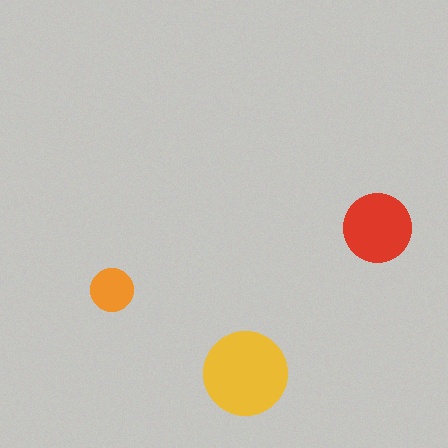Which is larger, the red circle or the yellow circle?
The yellow one.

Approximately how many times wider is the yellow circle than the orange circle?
About 2 times wider.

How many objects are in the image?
There are 3 objects in the image.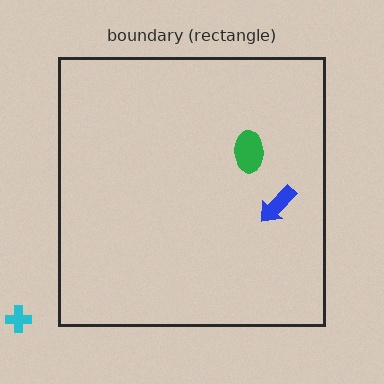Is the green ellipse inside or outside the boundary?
Inside.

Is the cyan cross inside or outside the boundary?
Outside.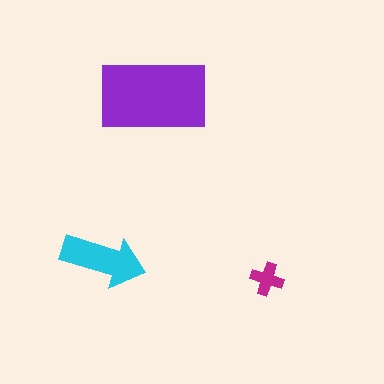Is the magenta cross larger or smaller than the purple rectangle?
Smaller.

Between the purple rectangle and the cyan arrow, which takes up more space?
The purple rectangle.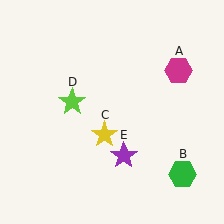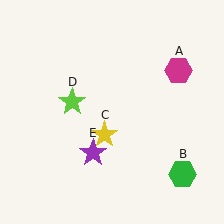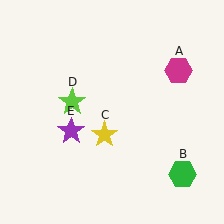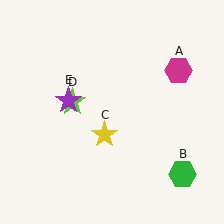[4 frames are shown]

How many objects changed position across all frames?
1 object changed position: purple star (object E).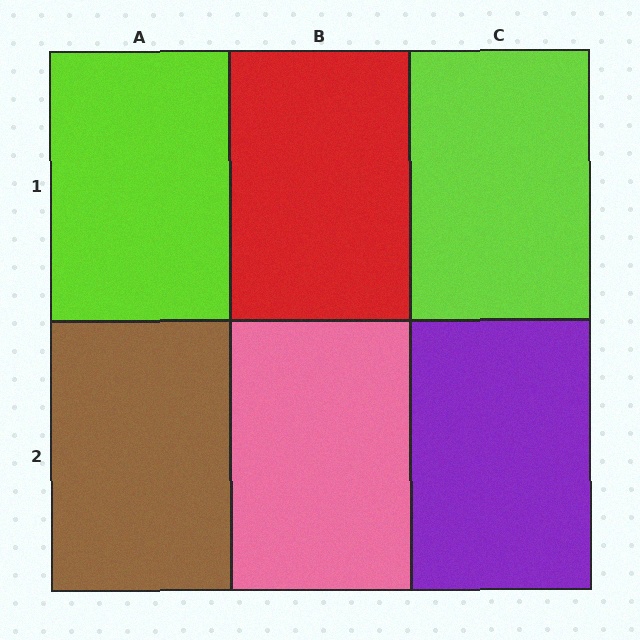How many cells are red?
1 cell is red.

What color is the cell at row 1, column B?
Red.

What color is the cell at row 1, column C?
Lime.